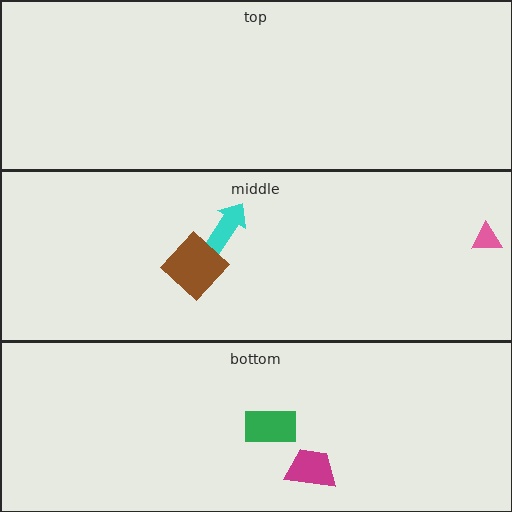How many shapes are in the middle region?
3.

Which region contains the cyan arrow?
The middle region.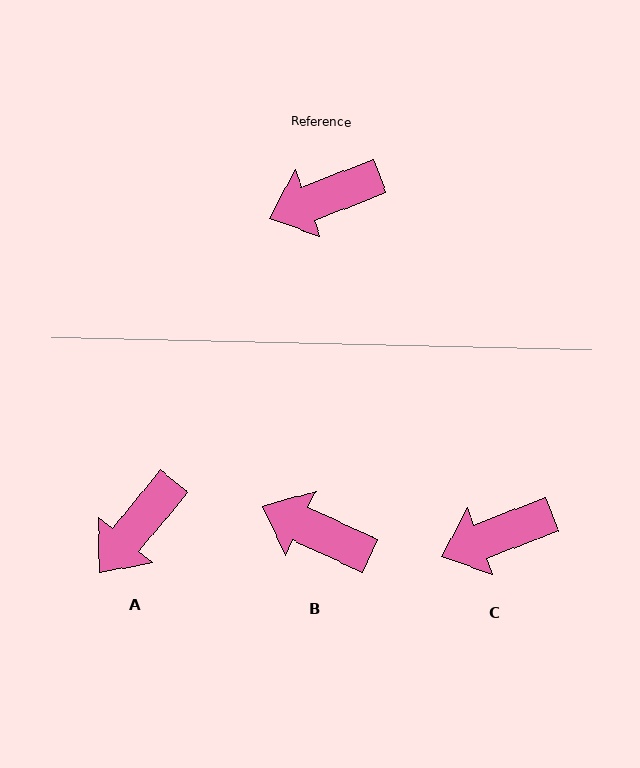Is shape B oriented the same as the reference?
No, it is off by about 46 degrees.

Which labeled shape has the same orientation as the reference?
C.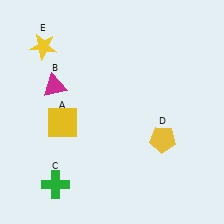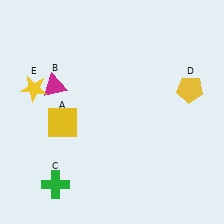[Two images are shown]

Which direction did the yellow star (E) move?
The yellow star (E) moved down.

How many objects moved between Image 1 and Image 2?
2 objects moved between the two images.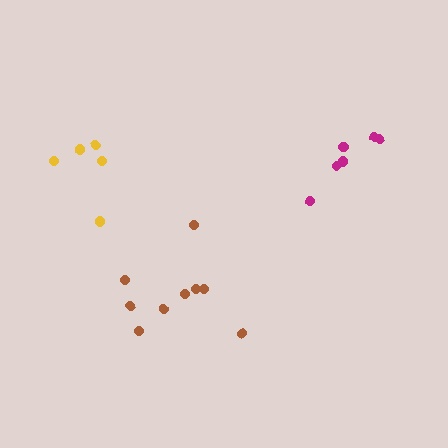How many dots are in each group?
Group 1: 9 dots, Group 2: 5 dots, Group 3: 6 dots (20 total).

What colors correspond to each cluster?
The clusters are colored: brown, yellow, magenta.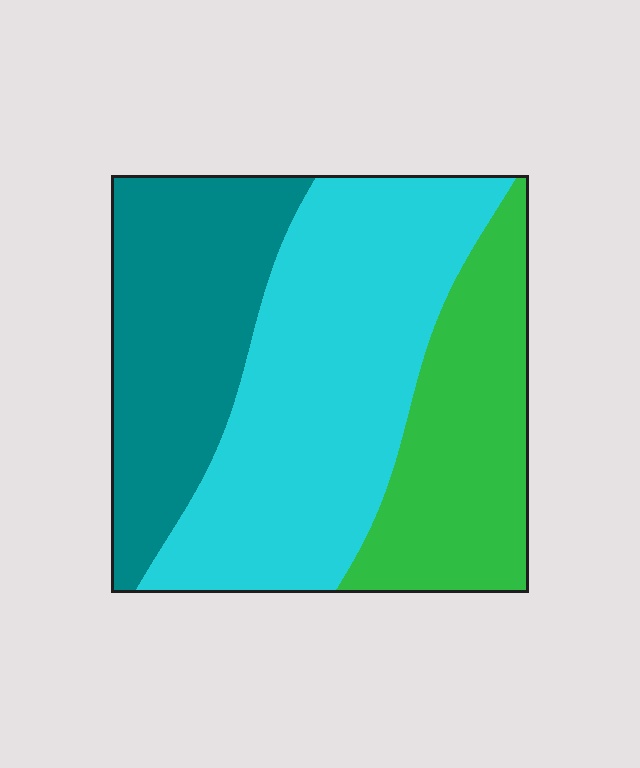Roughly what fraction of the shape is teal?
Teal covers 29% of the shape.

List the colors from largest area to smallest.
From largest to smallest: cyan, teal, green.